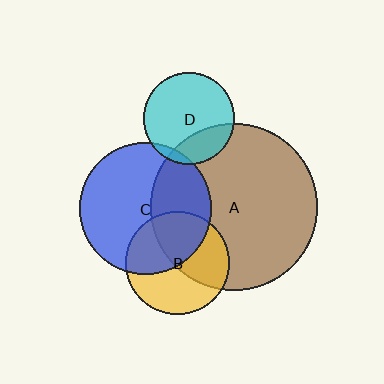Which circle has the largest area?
Circle A (brown).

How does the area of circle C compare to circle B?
Approximately 1.6 times.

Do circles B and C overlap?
Yes.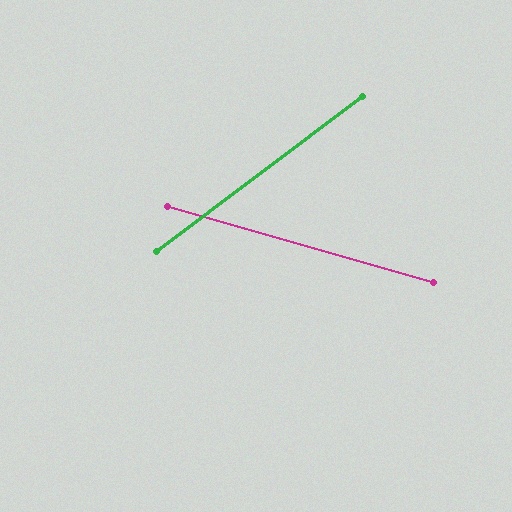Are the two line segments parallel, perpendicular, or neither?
Neither parallel nor perpendicular — they differ by about 53°.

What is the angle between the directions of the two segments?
Approximately 53 degrees.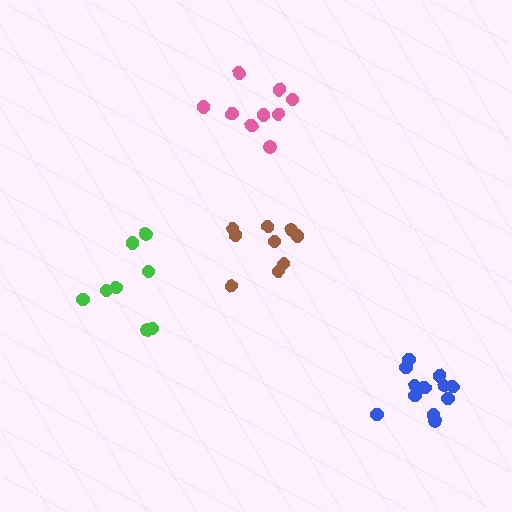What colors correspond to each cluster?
The clusters are colored: pink, brown, blue, green.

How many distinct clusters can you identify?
There are 4 distinct clusters.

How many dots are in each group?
Group 1: 9 dots, Group 2: 9 dots, Group 3: 12 dots, Group 4: 8 dots (38 total).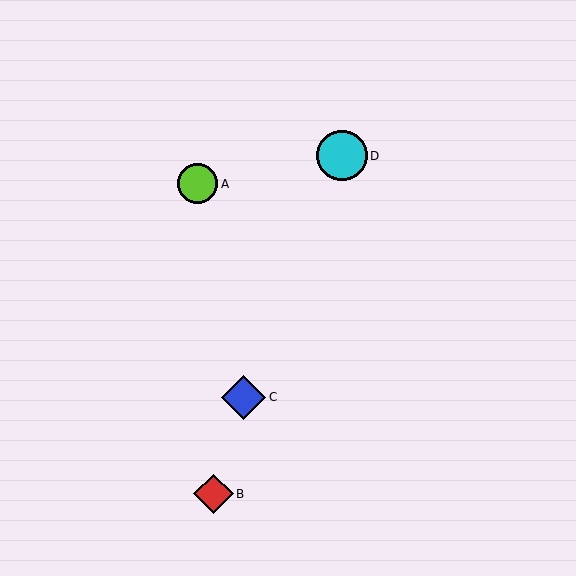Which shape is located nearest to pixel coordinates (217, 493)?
The red diamond (labeled B) at (213, 494) is nearest to that location.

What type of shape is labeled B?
Shape B is a red diamond.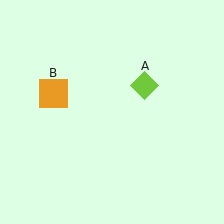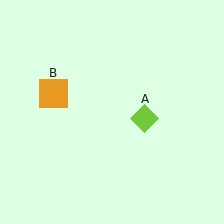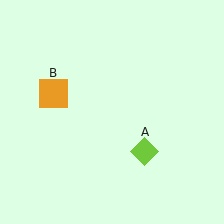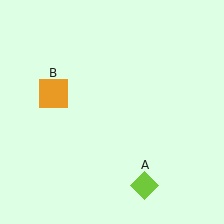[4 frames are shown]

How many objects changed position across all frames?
1 object changed position: lime diamond (object A).